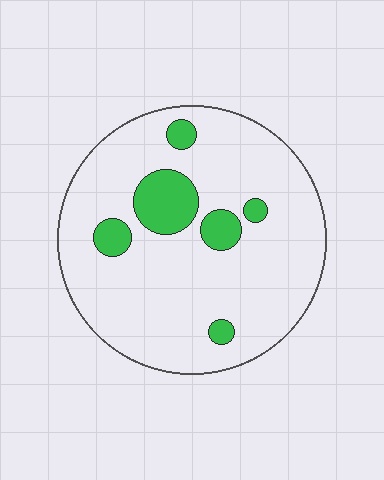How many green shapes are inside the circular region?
6.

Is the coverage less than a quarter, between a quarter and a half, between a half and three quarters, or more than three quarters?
Less than a quarter.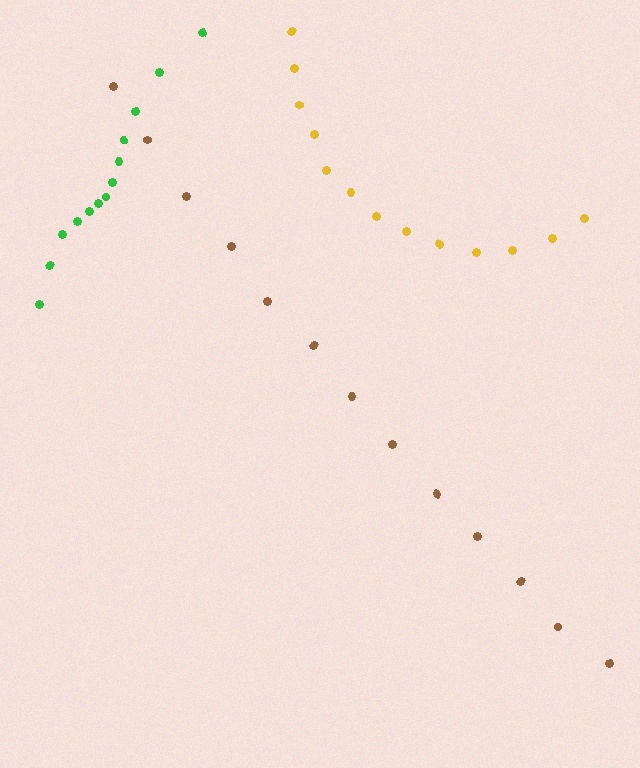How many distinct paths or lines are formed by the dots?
There are 3 distinct paths.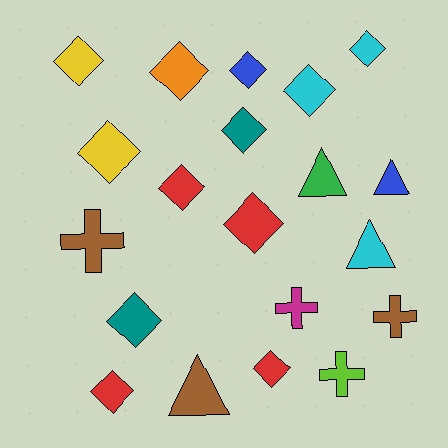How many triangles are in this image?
There are 4 triangles.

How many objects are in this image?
There are 20 objects.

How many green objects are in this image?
There is 1 green object.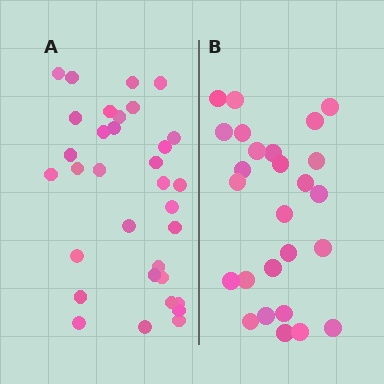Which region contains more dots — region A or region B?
Region A (the left region) has more dots.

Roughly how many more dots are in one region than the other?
Region A has roughly 8 or so more dots than region B.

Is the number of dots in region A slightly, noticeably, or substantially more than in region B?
Region A has noticeably more, but not dramatically so. The ratio is roughly 1.3 to 1.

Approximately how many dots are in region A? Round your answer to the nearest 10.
About 30 dots. (The exact count is 33, which rounds to 30.)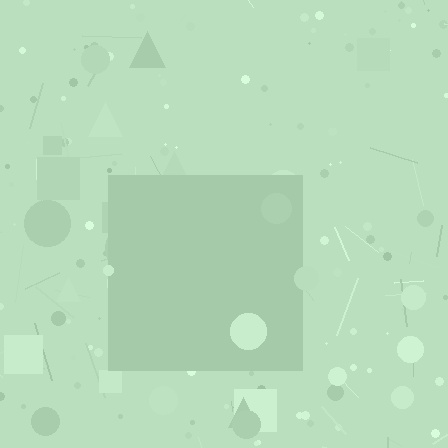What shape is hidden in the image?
A square is hidden in the image.